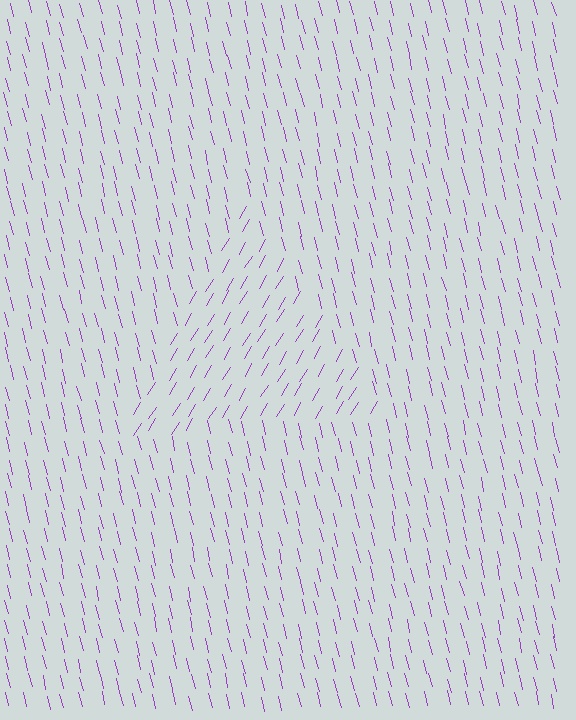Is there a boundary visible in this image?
Yes, there is a texture boundary formed by a change in line orientation.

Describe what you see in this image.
The image is filled with small purple line segments. A triangle region in the image has lines oriented differently from the surrounding lines, creating a visible texture boundary.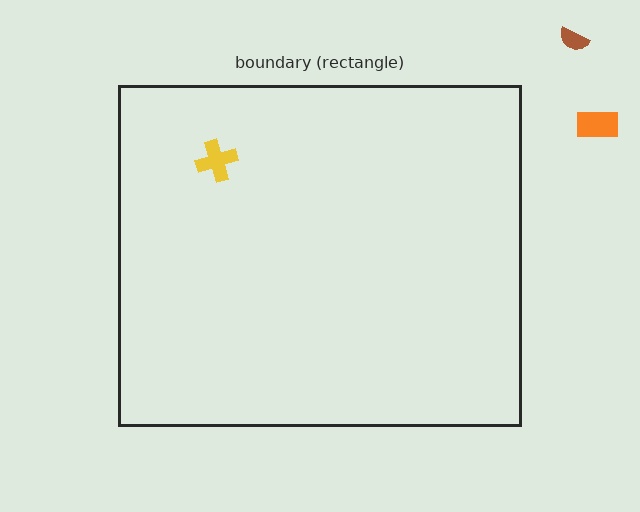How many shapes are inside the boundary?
1 inside, 2 outside.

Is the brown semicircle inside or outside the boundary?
Outside.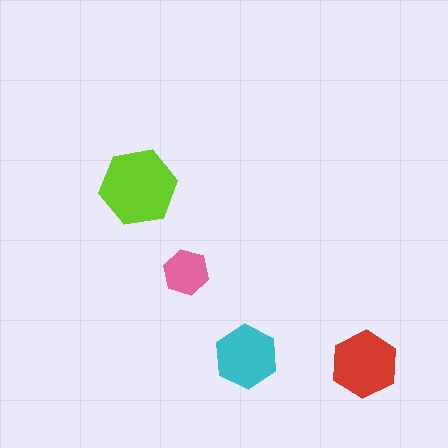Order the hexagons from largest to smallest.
the lime one, the red one, the cyan one, the pink one.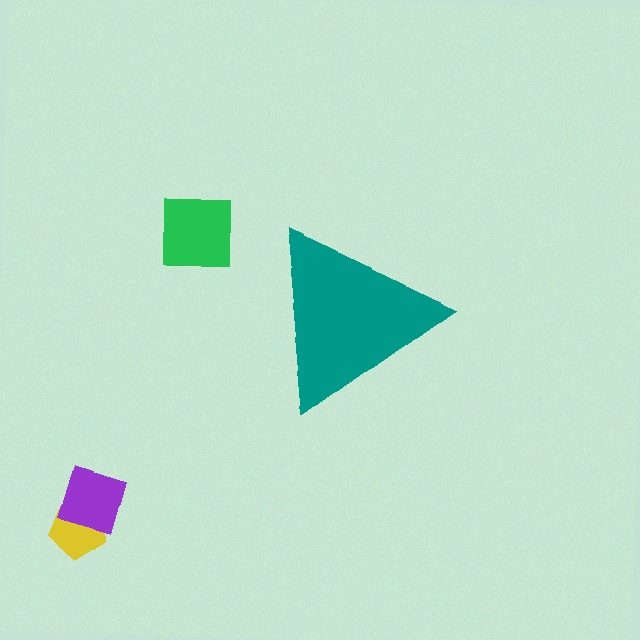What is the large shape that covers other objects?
A teal triangle.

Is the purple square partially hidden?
No, the purple square is fully visible.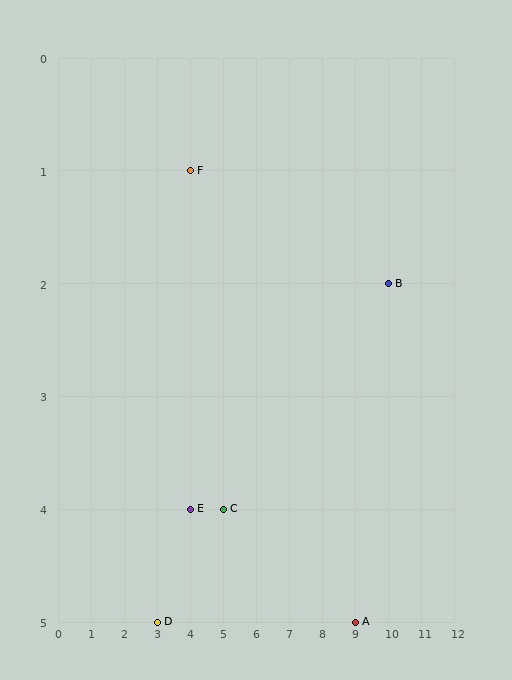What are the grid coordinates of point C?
Point C is at grid coordinates (5, 4).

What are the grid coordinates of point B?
Point B is at grid coordinates (10, 2).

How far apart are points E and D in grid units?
Points E and D are 1 column and 1 row apart (about 1.4 grid units diagonally).